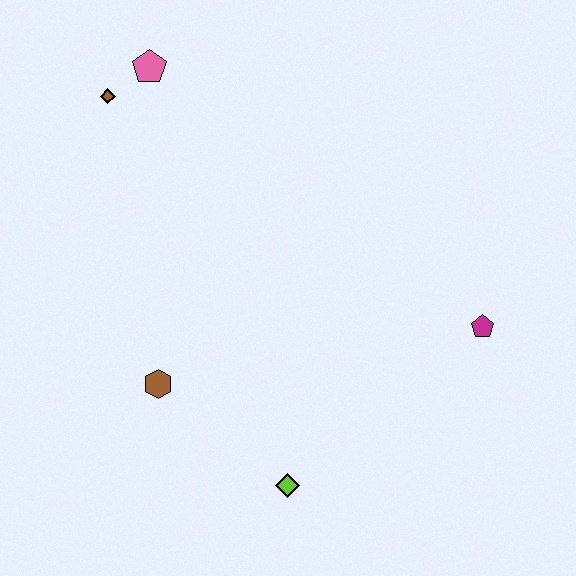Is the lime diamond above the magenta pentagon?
No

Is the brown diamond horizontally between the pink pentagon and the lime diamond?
No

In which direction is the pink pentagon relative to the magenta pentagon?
The pink pentagon is to the left of the magenta pentagon.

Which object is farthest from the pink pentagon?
The lime diamond is farthest from the pink pentagon.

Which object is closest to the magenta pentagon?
The lime diamond is closest to the magenta pentagon.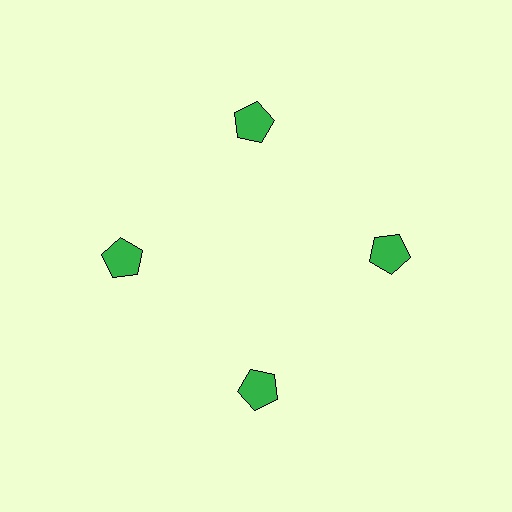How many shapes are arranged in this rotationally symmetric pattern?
There are 4 shapes, arranged in 4 groups of 1.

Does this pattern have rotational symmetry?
Yes, this pattern has 4-fold rotational symmetry. It looks the same after rotating 90 degrees around the center.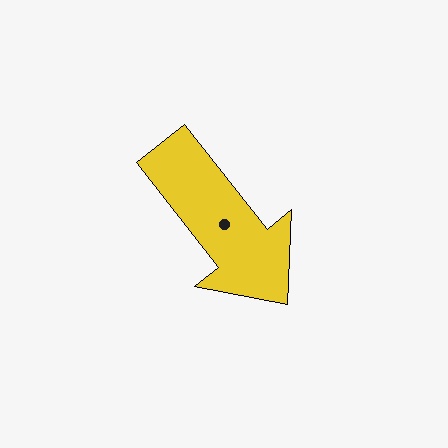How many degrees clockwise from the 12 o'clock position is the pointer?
Approximately 142 degrees.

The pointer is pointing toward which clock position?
Roughly 5 o'clock.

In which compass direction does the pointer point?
Southeast.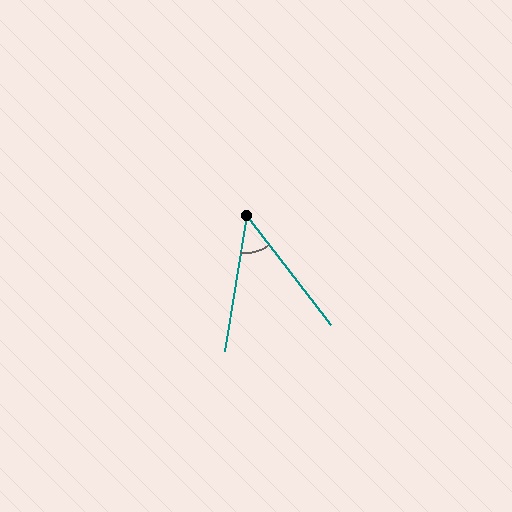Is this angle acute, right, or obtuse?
It is acute.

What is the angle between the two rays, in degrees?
Approximately 47 degrees.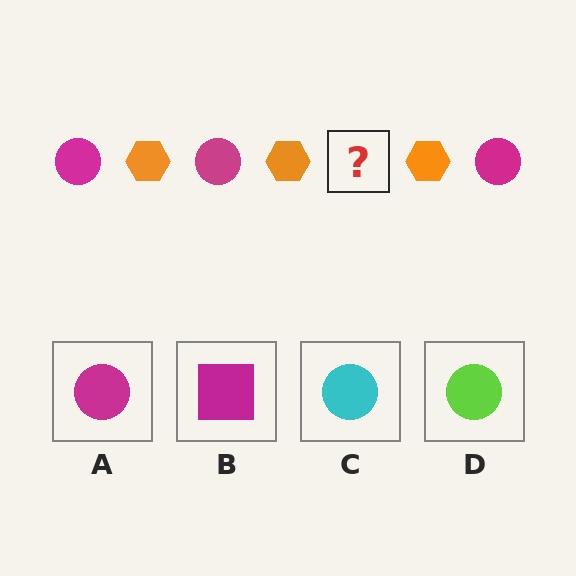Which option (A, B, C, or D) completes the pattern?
A.